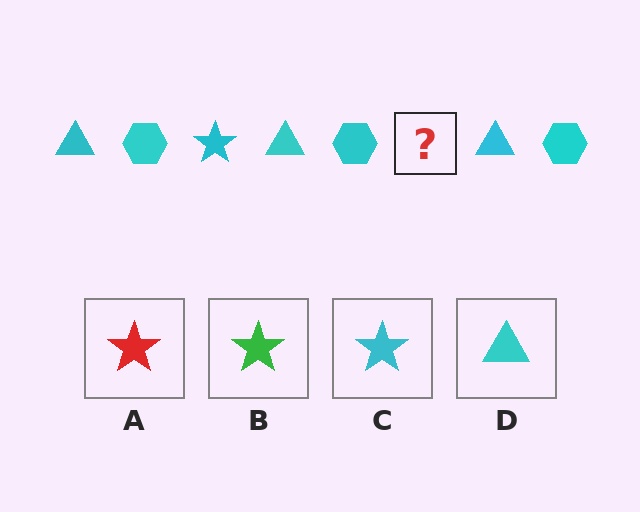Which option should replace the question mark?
Option C.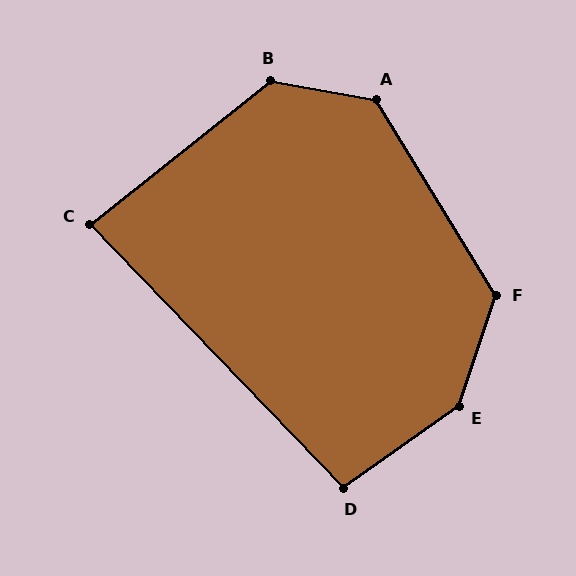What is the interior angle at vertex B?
Approximately 131 degrees (obtuse).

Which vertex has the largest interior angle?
E, at approximately 144 degrees.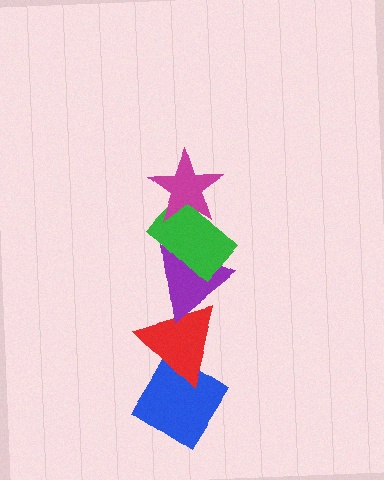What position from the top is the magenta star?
The magenta star is 1st from the top.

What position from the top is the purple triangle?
The purple triangle is 3rd from the top.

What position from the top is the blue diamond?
The blue diamond is 5th from the top.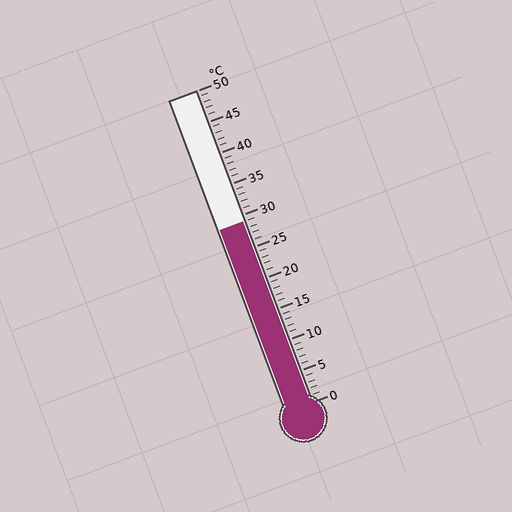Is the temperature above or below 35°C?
The temperature is below 35°C.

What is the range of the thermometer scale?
The thermometer scale ranges from 0°C to 50°C.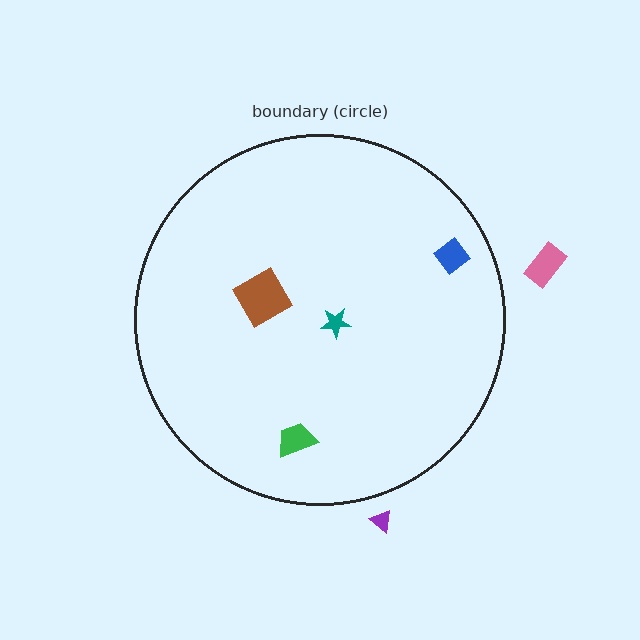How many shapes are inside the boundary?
4 inside, 2 outside.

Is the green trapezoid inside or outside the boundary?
Inside.